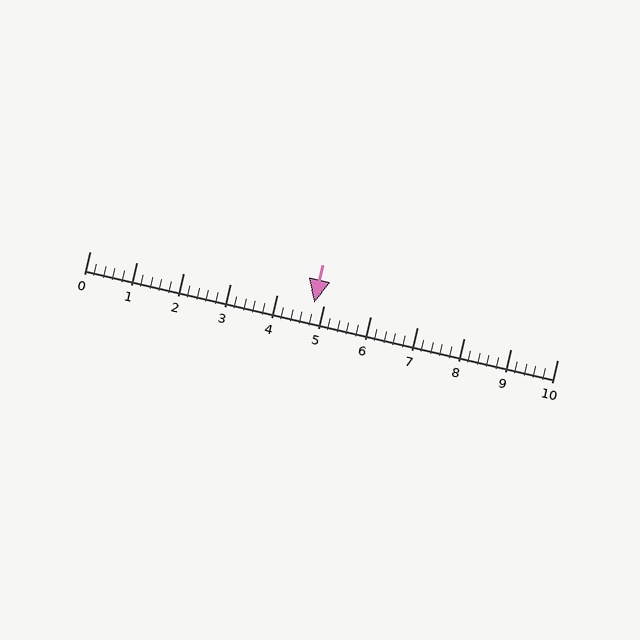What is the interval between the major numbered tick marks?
The major tick marks are spaced 1 units apart.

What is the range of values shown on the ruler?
The ruler shows values from 0 to 10.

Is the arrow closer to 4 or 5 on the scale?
The arrow is closer to 5.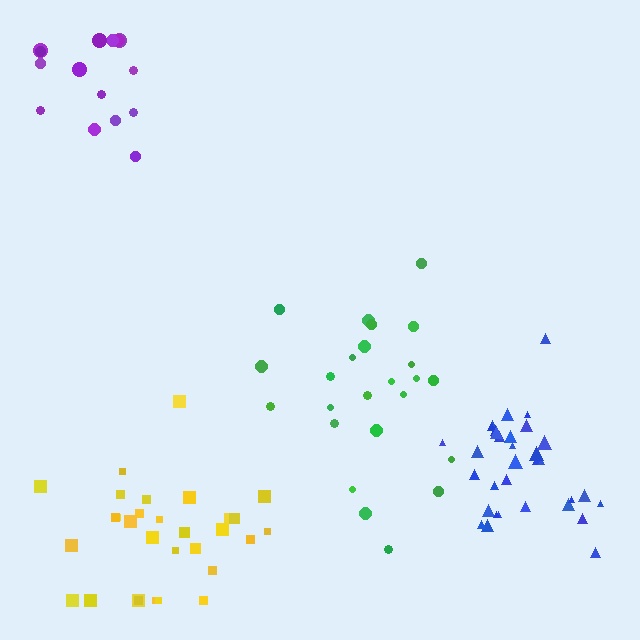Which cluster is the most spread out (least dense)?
Purple.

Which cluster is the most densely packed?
Blue.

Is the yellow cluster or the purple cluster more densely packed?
Yellow.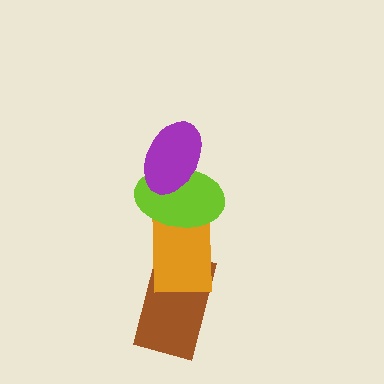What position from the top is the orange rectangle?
The orange rectangle is 3rd from the top.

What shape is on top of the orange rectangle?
The lime ellipse is on top of the orange rectangle.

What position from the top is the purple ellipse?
The purple ellipse is 1st from the top.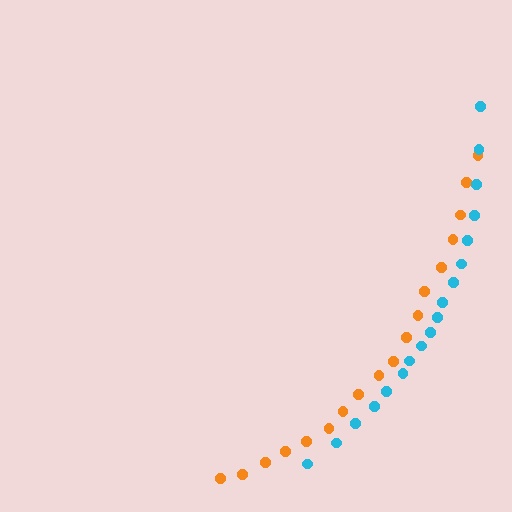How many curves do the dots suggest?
There are 2 distinct paths.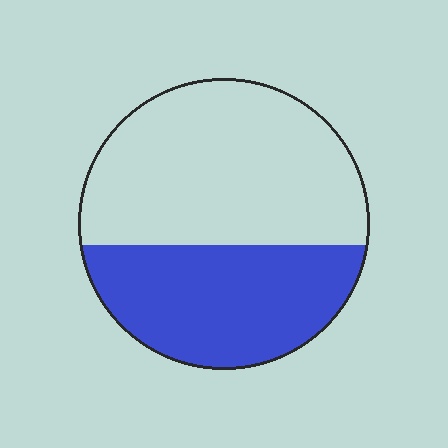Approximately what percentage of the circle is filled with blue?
Approximately 40%.